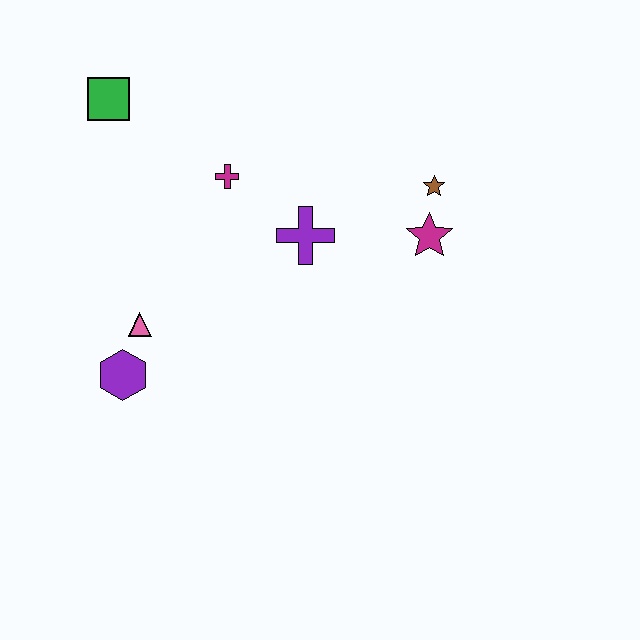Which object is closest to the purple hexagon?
The pink triangle is closest to the purple hexagon.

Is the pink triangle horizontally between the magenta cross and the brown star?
No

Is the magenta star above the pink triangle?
Yes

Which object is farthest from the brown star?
The purple hexagon is farthest from the brown star.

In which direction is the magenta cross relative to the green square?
The magenta cross is to the right of the green square.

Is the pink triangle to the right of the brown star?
No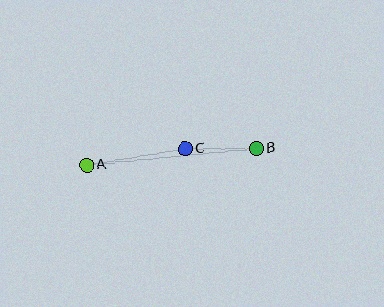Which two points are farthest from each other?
Points A and B are farthest from each other.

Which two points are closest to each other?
Points B and C are closest to each other.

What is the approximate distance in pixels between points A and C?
The distance between A and C is approximately 100 pixels.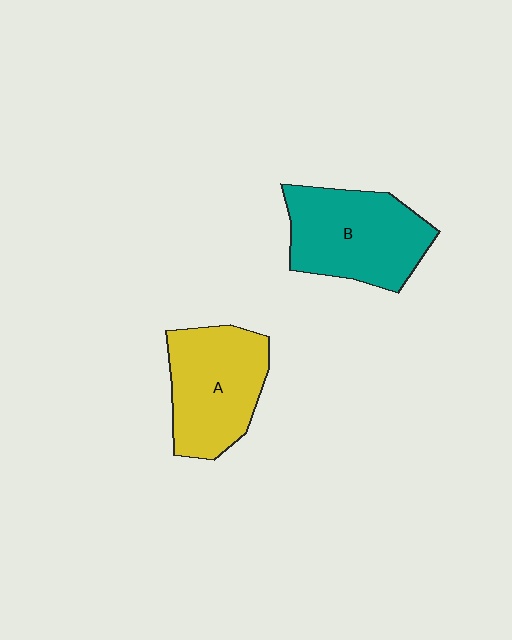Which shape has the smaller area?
Shape A (yellow).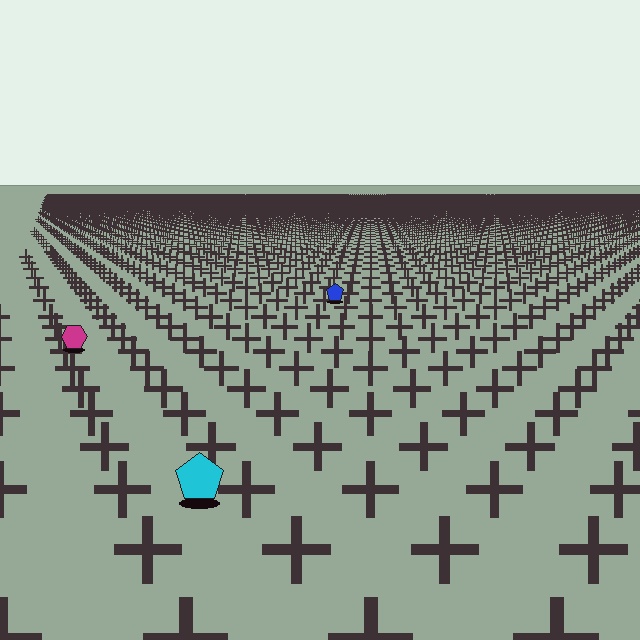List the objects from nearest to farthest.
From nearest to farthest: the cyan pentagon, the magenta hexagon, the blue pentagon.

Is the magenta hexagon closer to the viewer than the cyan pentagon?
No. The cyan pentagon is closer — you can tell from the texture gradient: the ground texture is coarser near it.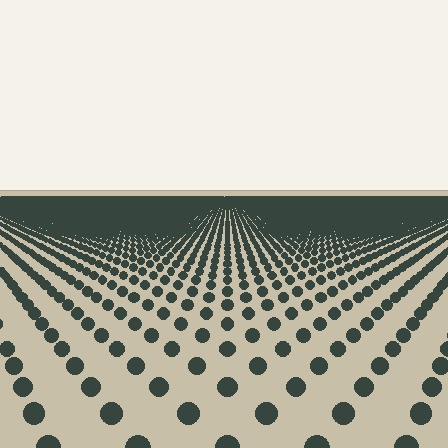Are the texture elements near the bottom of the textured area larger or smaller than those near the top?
Larger. Near the bottom, elements are closer to the viewer and appear at a bigger on-screen size.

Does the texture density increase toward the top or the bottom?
Density increases toward the top.